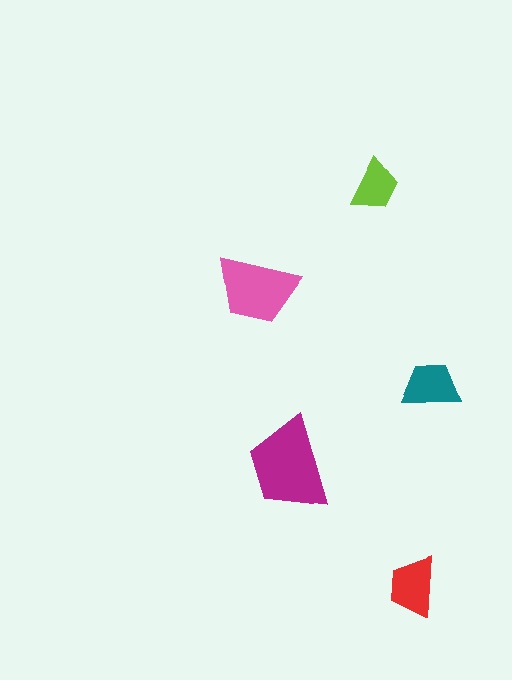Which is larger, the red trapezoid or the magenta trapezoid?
The magenta one.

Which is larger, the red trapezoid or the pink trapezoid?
The pink one.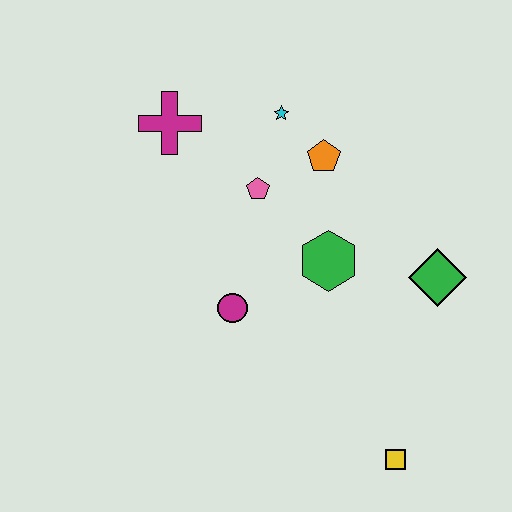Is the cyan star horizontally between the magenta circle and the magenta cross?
No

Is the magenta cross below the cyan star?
Yes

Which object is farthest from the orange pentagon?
The yellow square is farthest from the orange pentagon.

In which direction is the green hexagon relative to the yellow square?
The green hexagon is above the yellow square.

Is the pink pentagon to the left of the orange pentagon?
Yes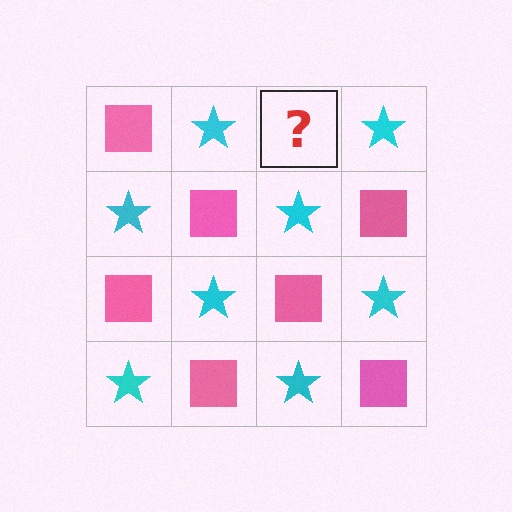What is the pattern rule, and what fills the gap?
The rule is that it alternates pink square and cyan star in a checkerboard pattern. The gap should be filled with a pink square.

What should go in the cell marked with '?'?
The missing cell should contain a pink square.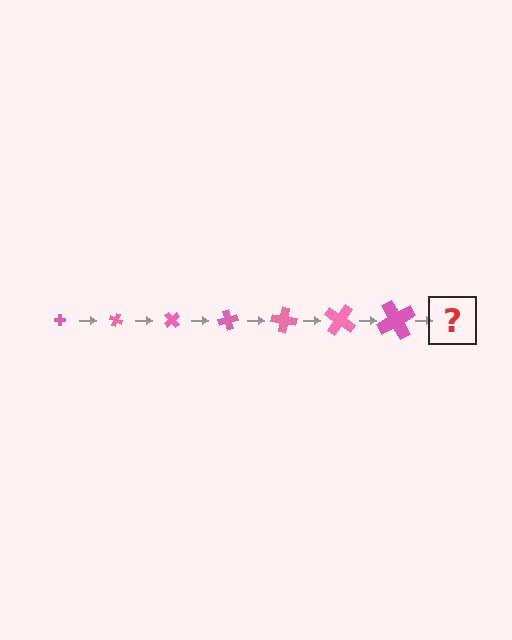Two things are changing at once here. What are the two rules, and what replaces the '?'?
The two rules are that the cross grows larger each step and it rotates 25 degrees each step. The '?' should be a cross, larger than the previous one and rotated 175 degrees from the start.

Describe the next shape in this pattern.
It should be a cross, larger than the previous one and rotated 175 degrees from the start.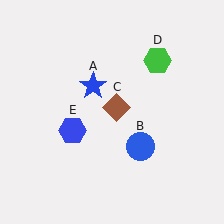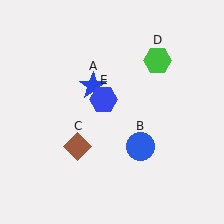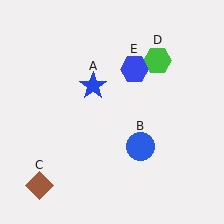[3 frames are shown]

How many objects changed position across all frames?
2 objects changed position: brown diamond (object C), blue hexagon (object E).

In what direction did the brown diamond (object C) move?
The brown diamond (object C) moved down and to the left.